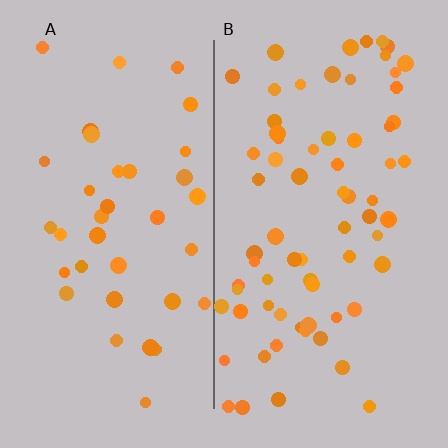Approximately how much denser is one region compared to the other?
Approximately 1.9× — region B over region A.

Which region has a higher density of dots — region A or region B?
B (the right).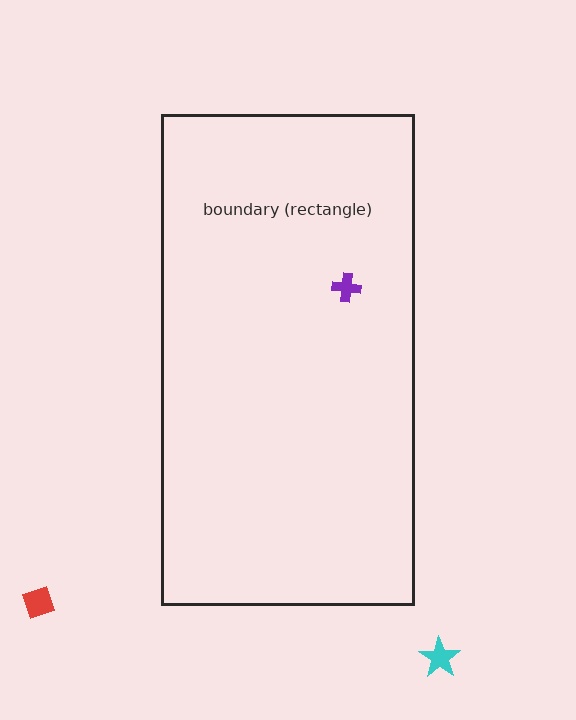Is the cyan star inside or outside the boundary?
Outside.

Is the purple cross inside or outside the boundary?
Inside.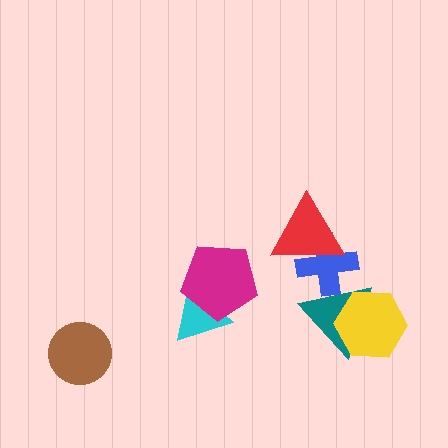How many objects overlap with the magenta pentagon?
1 object overlaps with the magenta pentagon.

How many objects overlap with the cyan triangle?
1 object overlaps with the cyan triangle.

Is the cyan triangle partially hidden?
Yes, it is partially covered by another shape.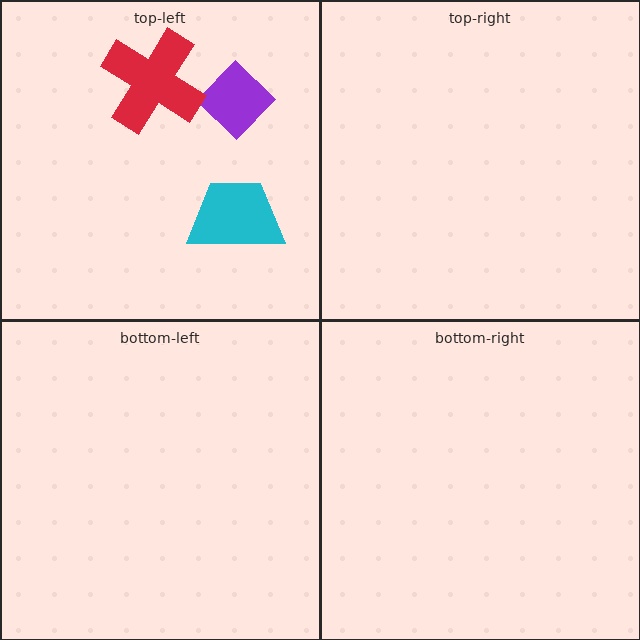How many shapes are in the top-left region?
3.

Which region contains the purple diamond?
The top-left region.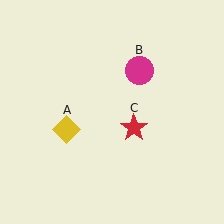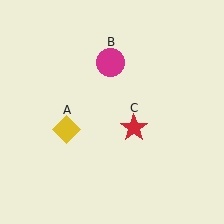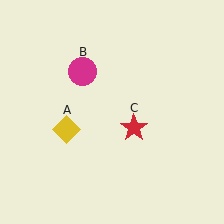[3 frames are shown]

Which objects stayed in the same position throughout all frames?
Yellow diamond (object A) and red star (object C) remained stationary.